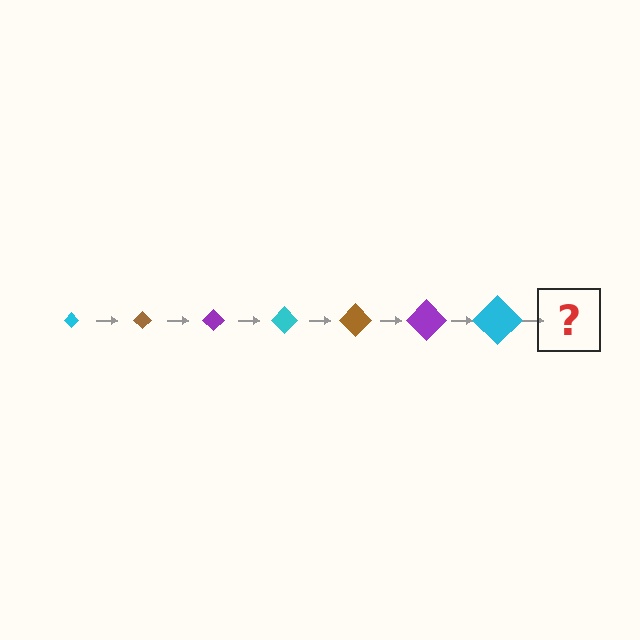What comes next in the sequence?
The next element should be a brown diamond, larger than the previous one.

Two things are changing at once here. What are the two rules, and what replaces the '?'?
The two rules are that the diamond grows larger each step and the color cycles through cyan, brown, and purple. The '?' should be a brown diamond, larger than the previous one.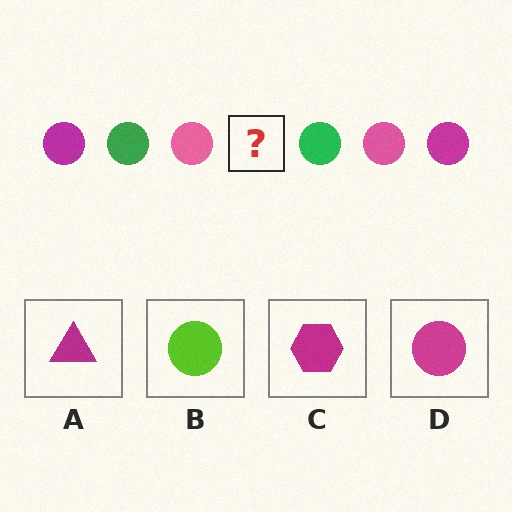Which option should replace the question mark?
Option D.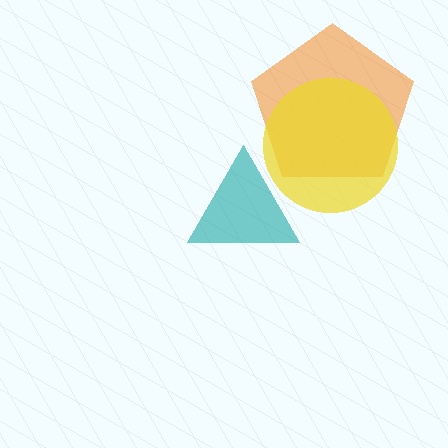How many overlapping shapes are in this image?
There are 3 overlapping shapes in the image.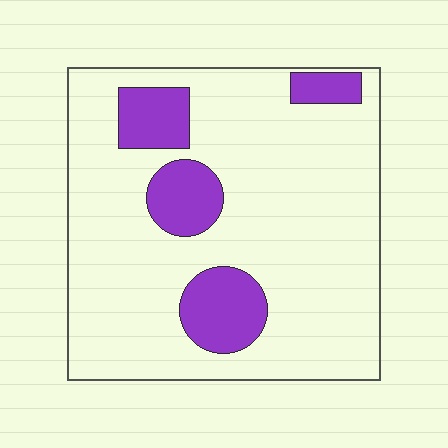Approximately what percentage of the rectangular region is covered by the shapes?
Approximately 20%.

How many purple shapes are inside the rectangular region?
4.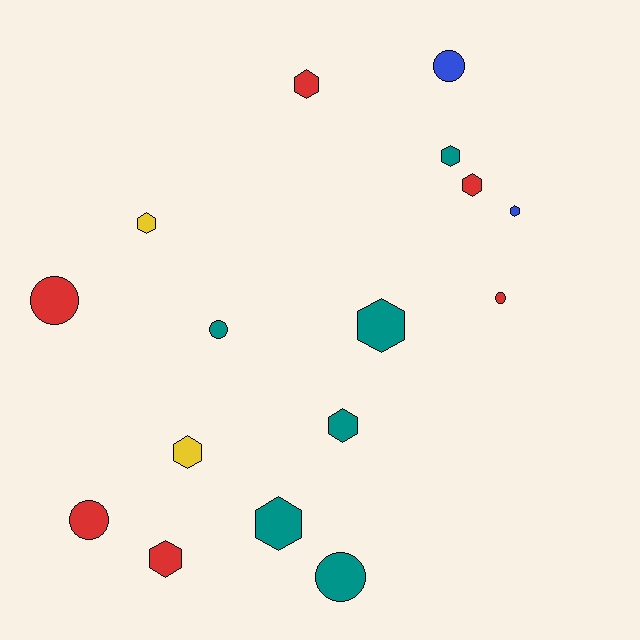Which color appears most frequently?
Red, with 6 objects.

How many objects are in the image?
There are 16 objects.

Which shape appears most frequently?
Hexagon, with 10 objects.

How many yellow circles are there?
There are no yellow circles.